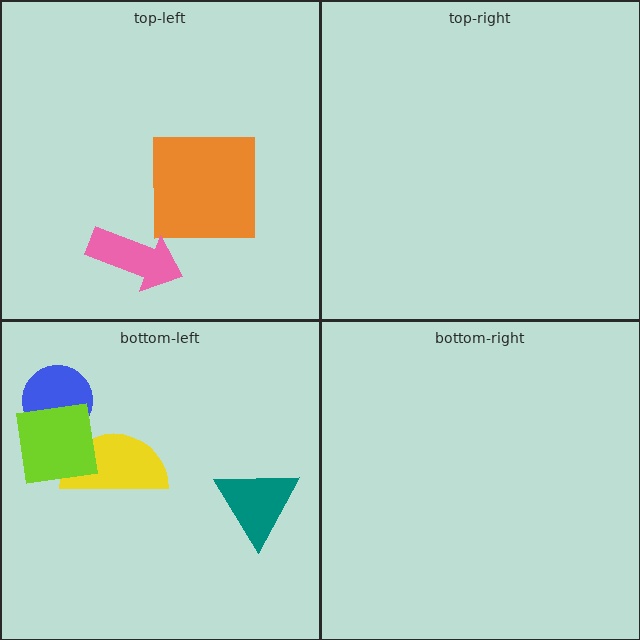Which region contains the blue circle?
The bottom-left region.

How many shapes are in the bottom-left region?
4.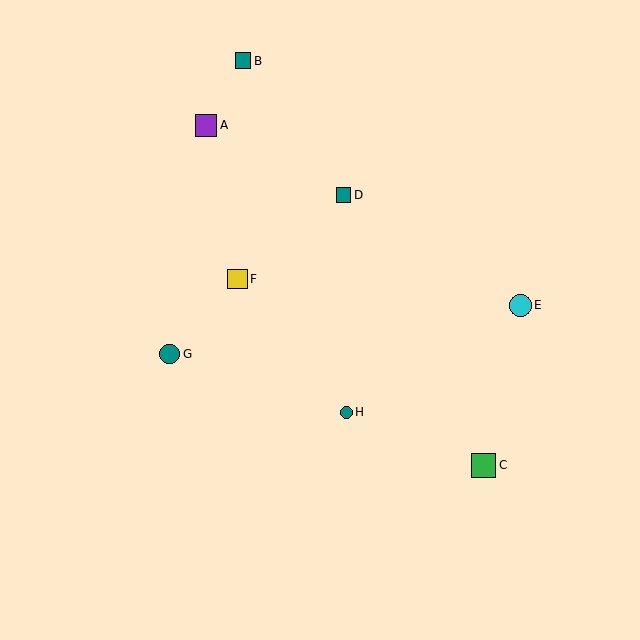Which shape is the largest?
The green square (labeled C) is the largest.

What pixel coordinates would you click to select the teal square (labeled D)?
Click at (343, 195) to select the teal square D.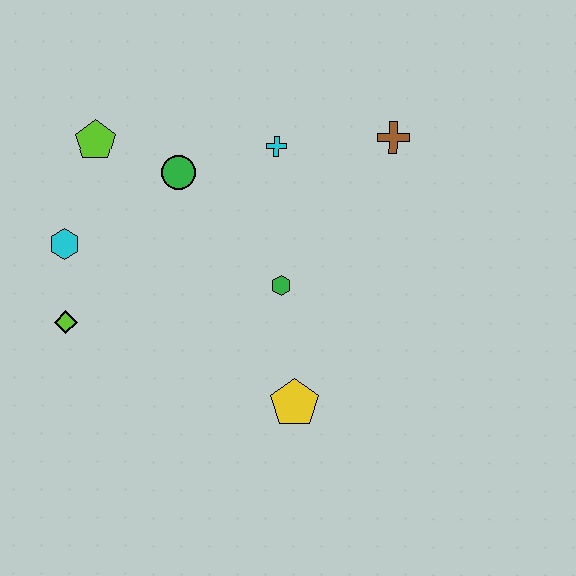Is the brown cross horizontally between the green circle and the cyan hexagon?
No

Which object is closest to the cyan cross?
The green circle is closest to the cyan cross.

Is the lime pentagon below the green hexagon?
No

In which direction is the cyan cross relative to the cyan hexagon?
The cyan cross is to the right of the cyan hexagon.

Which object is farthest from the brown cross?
The lime diamond is farthest from the brown cross.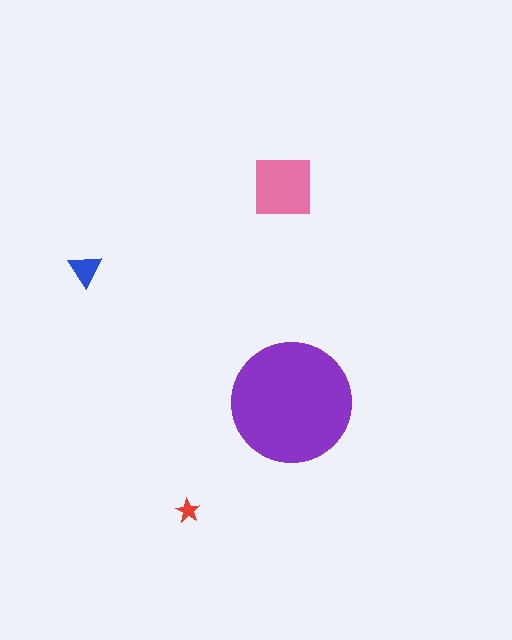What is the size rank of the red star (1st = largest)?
4th.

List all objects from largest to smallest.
The purple circle, the pink square, the blue triangle, the red star.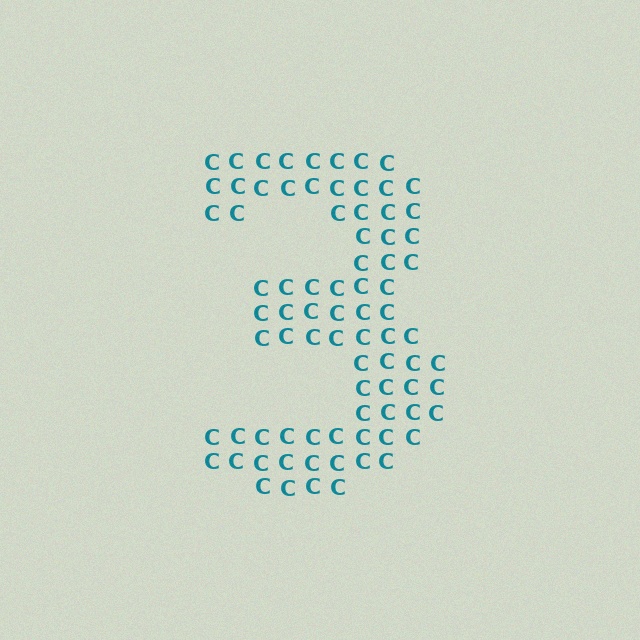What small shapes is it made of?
It is made of small letter C's.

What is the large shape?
The large shape is the digit 3.